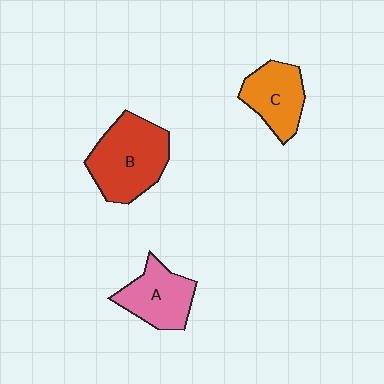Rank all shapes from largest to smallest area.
From largest to smallest: B (red), A (pink), C (orange).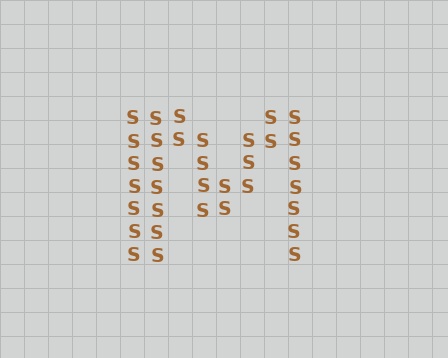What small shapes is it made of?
It is made of small letter S's.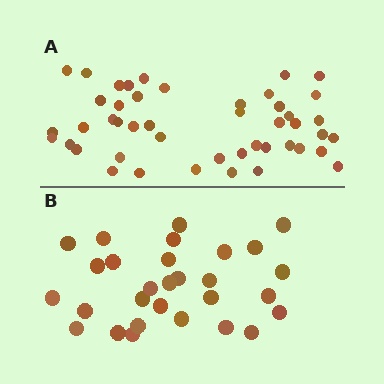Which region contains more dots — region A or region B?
Region A (the top region) has more dots.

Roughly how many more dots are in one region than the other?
Region A has approximately 15 more dots than region B.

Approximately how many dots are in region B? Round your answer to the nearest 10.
About 30 dots. (The exact count is 29, which rounds to 30.)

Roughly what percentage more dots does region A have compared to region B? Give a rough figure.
About 60% more.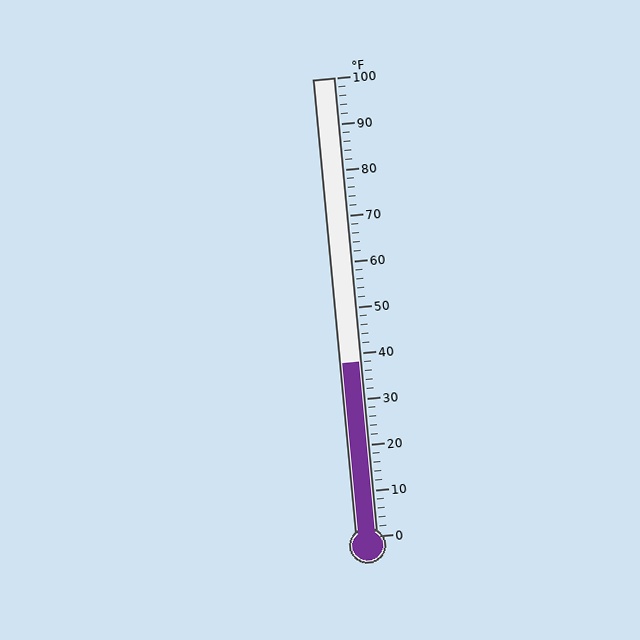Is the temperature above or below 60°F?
The temperature is below 60°F.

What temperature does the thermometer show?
The thermometer shows approximately 38°F.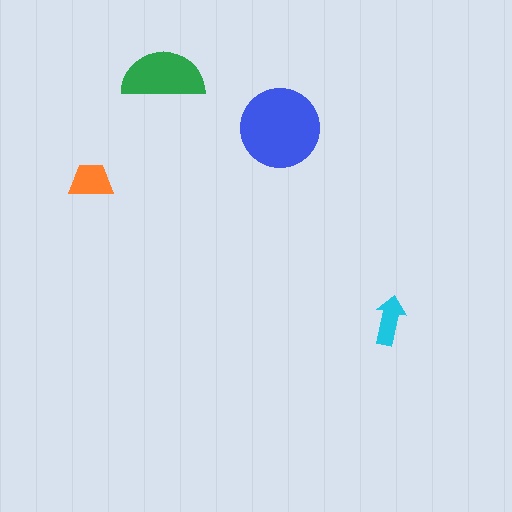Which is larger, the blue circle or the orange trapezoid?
The blue circle.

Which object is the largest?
The blue circle.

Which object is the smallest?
The cyan arrow.